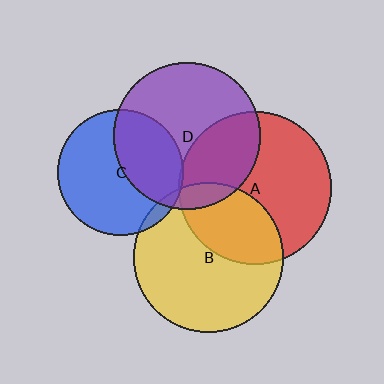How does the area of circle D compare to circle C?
Approximately 1.4 times.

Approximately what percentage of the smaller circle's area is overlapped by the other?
Approximately 40%.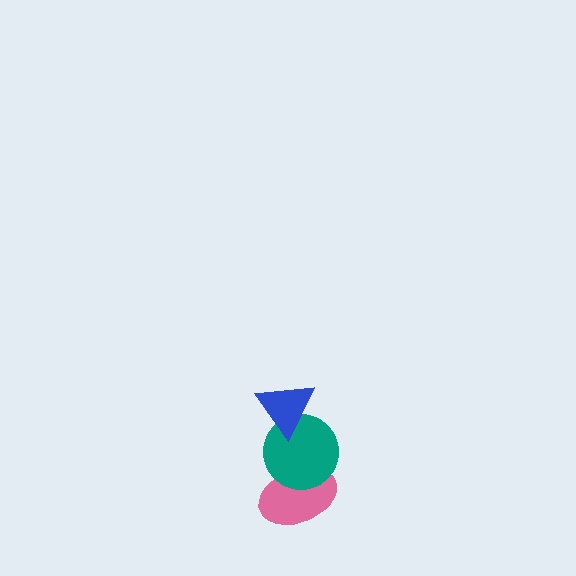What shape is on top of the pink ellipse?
The teal circle is on top of the pink ellipse.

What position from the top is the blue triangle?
The blue triangle is 1st from the top.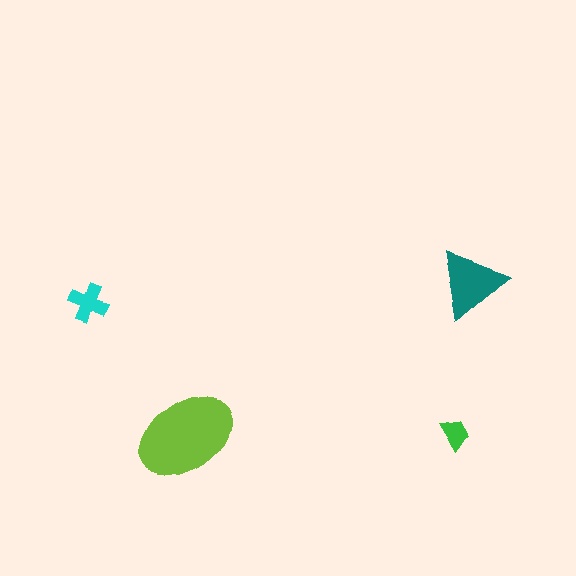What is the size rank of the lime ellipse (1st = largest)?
1st.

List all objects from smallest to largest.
The green trapezoid, the cyan cross, the teal triangle, the lime ellipse.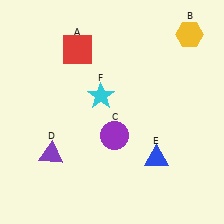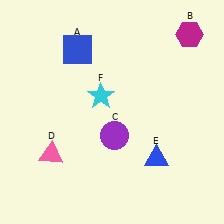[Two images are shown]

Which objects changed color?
A changed from red to blue. B changed from yellow to magenta. D changed from purple to pink.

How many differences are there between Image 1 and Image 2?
There are 3 differences between the two images.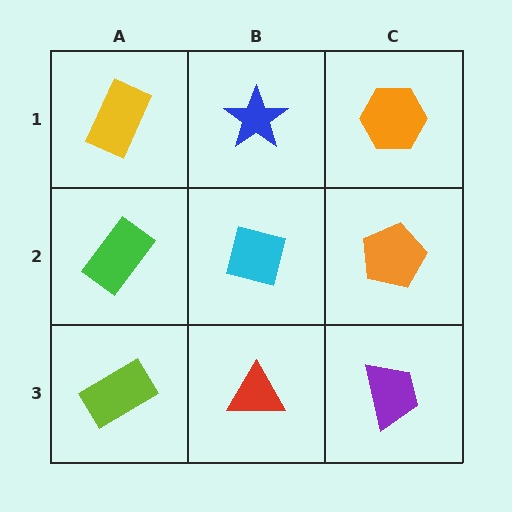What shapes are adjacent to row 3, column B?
A cyan square (row 2, column B), a lime rectangle (row 3, column A), a purple trapezoid (row 3, column C).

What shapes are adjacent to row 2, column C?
An orange hexagon (row 1, column C), a purple trapezoid (row 3, column C), a cyan square (row 2, column B).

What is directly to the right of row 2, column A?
A cyan square.